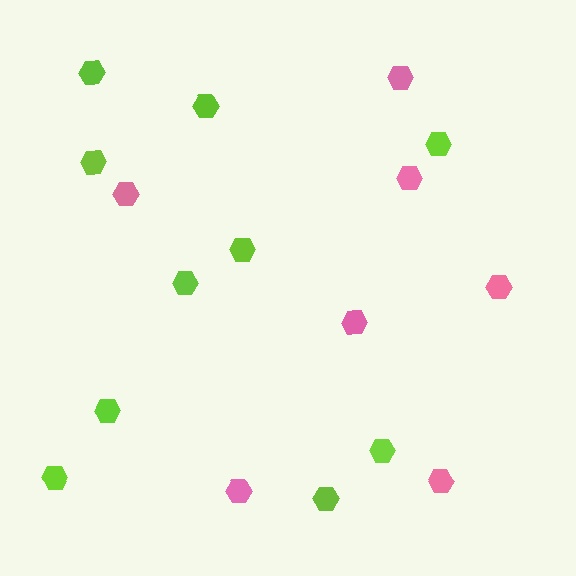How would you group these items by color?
There are 2 groups: one group of pink hexagons (7) and one group of lime hexagons (10).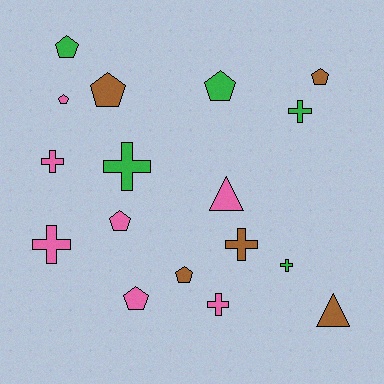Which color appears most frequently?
Pink, with 7 objects.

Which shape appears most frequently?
Pentagon, with 8 objects.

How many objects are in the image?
There are 17 objects.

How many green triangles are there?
There are no green triangles.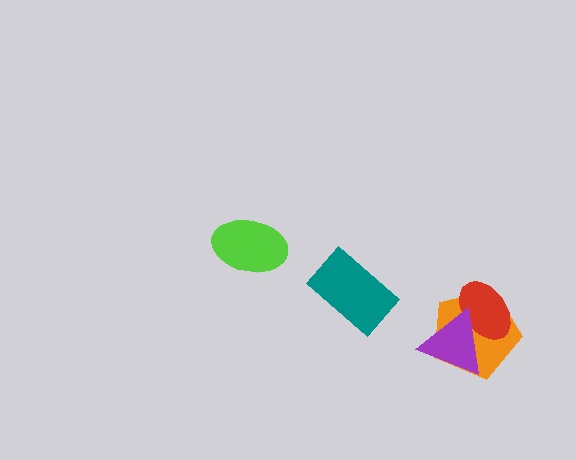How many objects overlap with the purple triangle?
2 objects overlap with the purple triangle.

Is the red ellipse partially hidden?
Yes, it is partially covered by another shape.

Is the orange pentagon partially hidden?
Yes, it is partially covered by another shape.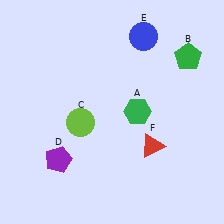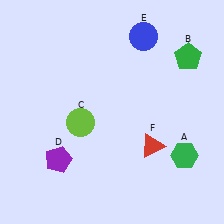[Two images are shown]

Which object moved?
The green hexagon (A) moved right.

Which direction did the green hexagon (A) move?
The green hexagon (A) moved right.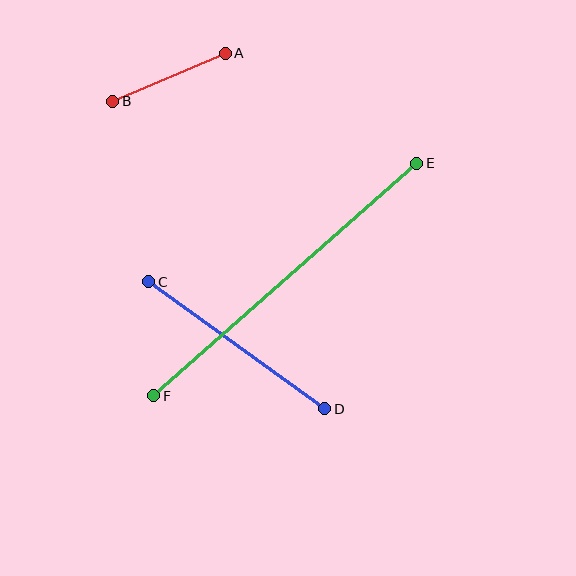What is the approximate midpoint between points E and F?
The midpoint is at approximately (285, 279) pixels.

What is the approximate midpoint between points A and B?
The midpoint is at approximately (169, 77) pixels.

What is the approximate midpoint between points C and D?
The midpoint is at approximately (237, 345) pixels.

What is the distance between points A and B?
The distance is approximately 122 pixels.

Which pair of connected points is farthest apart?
Points E and F are farthest apart.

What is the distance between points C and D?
The distance is approximately 217 pixels.